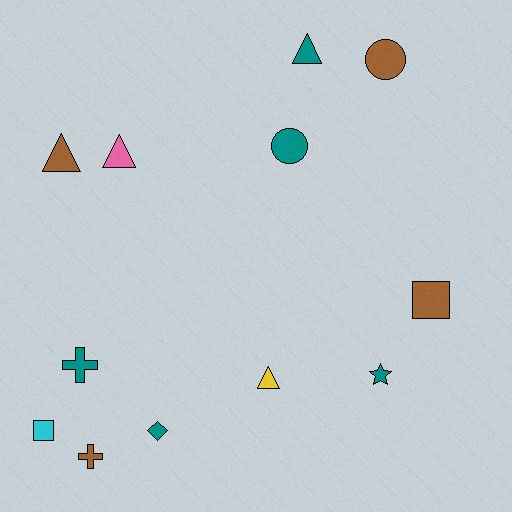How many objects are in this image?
There are 12 objects.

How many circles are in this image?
There are 2 circles.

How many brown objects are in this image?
There are 4 brown objects.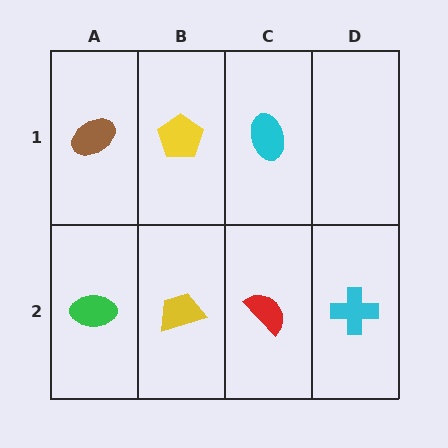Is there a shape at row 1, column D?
No, that cell is empty.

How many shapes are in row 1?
3 shapes.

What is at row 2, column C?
A red semicircle.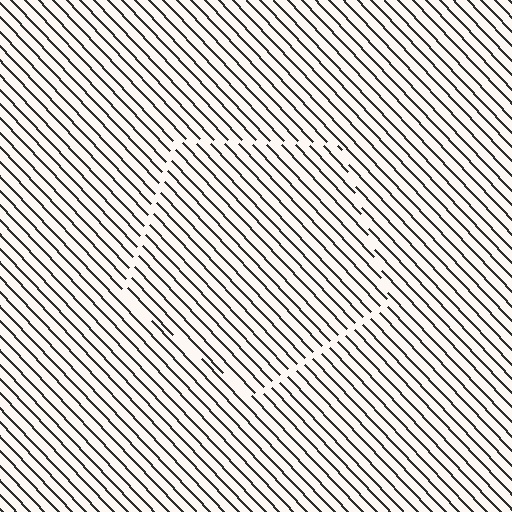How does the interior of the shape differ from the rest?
The interior of the shape contains the same grating, shifted by half a period — the contour is defined by the phase discontinuity where line-ends from the inner and outer gratings abut.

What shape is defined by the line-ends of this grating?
An illusory pentagon. The interior of the shape contains the same grating, shifted by half a period — the contour is defined by the phase discontinuity where line-ends from the inner and outer gratings abut.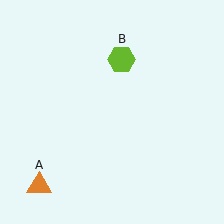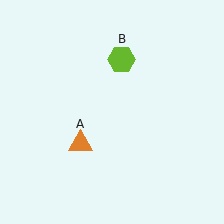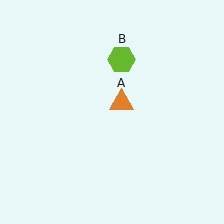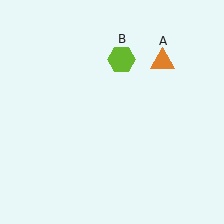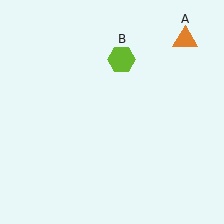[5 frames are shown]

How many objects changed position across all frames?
1 object changed position: orange triangle (object A).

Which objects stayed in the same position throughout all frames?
Lime hexagon (object B) remained stationary.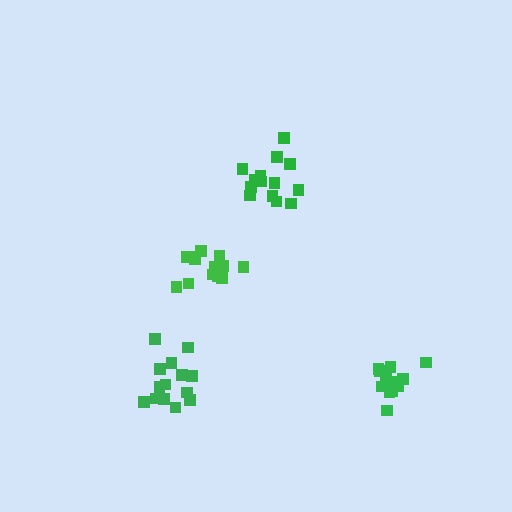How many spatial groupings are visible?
There are 4 spatial groupings.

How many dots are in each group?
Group 1: 15 dots, Group 2: 15 dots, Group 3: 15 dots, Group 4: 14 dots (59 total).